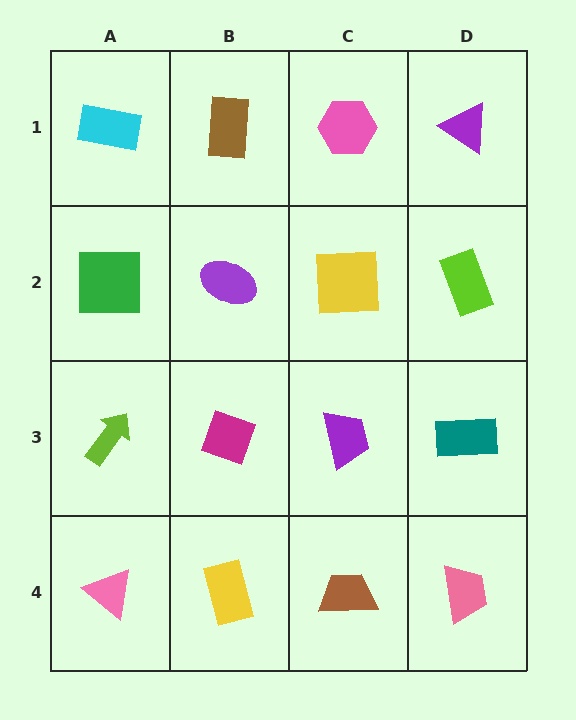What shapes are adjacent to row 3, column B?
A purple ellipse (row 2, column B), a yellow rectangle (row 4, column B), a lime arrow (row 3, column A), a purple trapezoid (row 3, column C).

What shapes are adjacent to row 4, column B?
A magenta diamond (row 3, column B), a pink triangle (row 4, column A), a brown trapezoid (row 4, column C).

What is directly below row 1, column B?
A purple ellipse.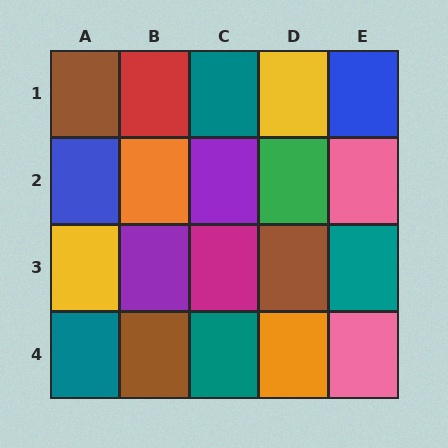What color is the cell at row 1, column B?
Red.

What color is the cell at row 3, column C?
Magenta.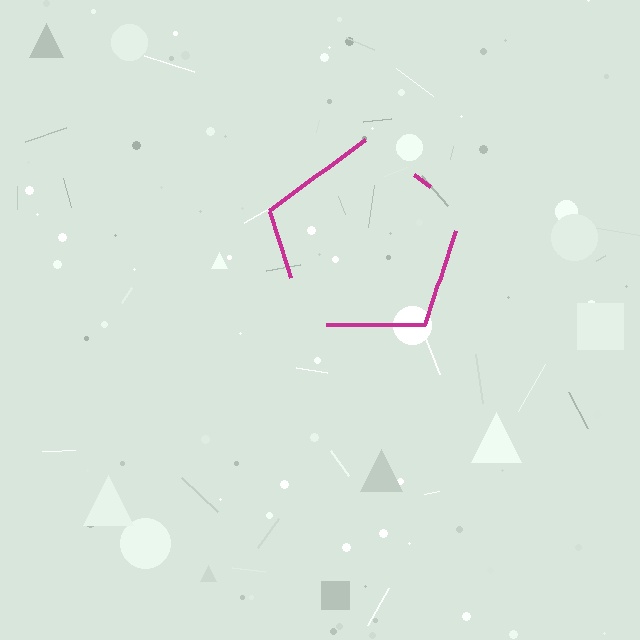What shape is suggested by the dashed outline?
The dashed outline suggests a pentagon.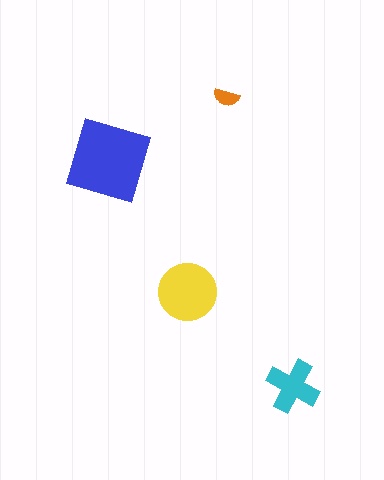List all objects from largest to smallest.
The blue diamond, the yellow circle, the cyan cross, the orange semicircle.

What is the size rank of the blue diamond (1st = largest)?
1st.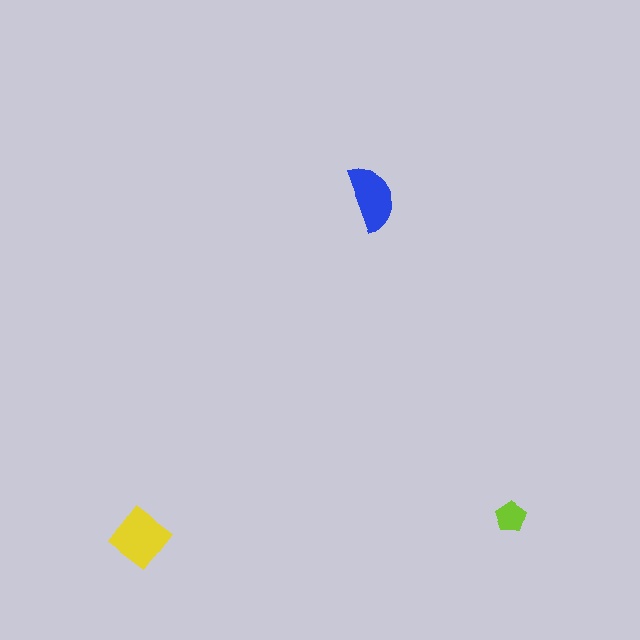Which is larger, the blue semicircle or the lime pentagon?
The blue semicircle.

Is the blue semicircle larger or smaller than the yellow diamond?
Smaller.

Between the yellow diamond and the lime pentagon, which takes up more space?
The yellow diamond.